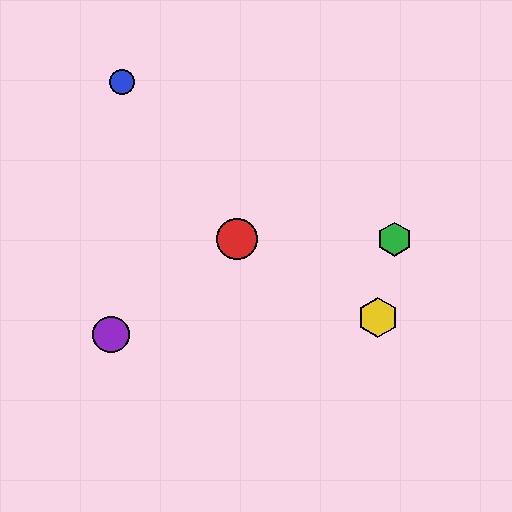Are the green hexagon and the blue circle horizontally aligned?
No, the green hexagon is at y≈239 and the blue circle is at y≈82.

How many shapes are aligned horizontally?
2 shapes (the red circle, the green hexagon) are aligned horizontally.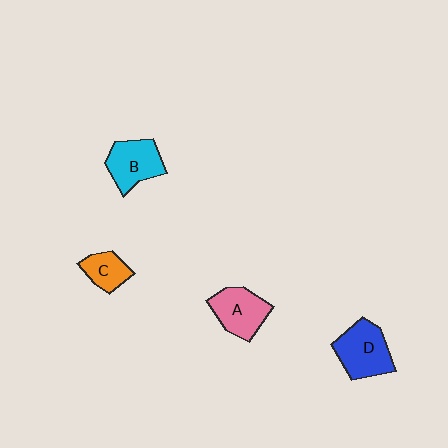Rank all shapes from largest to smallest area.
From largest to smallest: D (blue), A (pink), B (cyan), C (orange).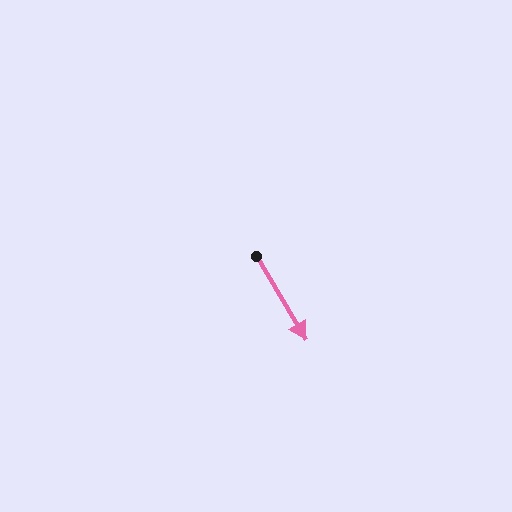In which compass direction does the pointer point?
Southeast.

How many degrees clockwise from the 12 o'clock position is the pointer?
Approximately 149 degrees.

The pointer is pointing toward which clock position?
Roughly 5 o'clock.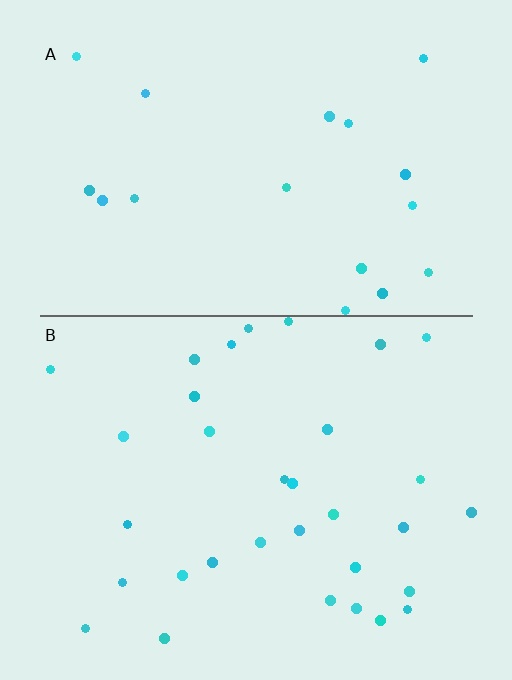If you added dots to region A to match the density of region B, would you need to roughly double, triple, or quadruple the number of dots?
Approximately double.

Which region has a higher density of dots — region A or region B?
B (the bottom).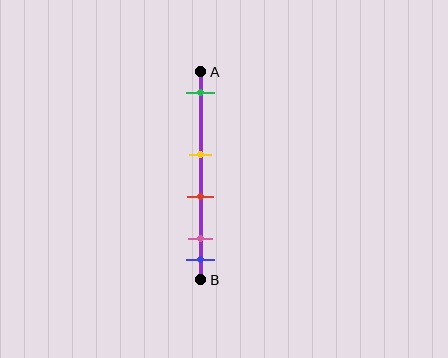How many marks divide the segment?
There are 5 marks dividing the segment.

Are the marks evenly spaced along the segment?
No, the marks are not evenly spaced.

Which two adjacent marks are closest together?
The pink and blue marks are the closest adjacent pair.